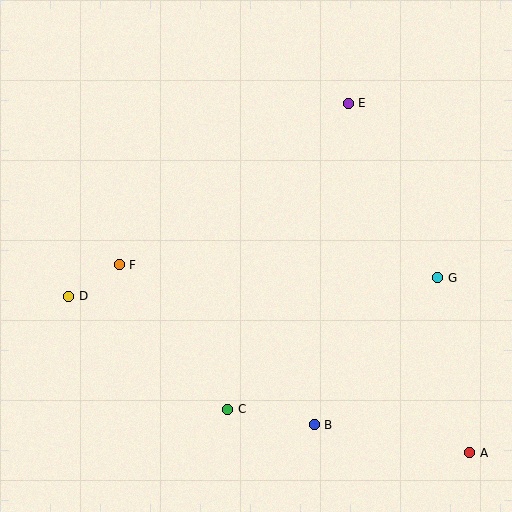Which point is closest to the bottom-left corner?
Point D is closest to the bottom-left corner.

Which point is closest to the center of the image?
Point F at (119, 265) is closest to the center.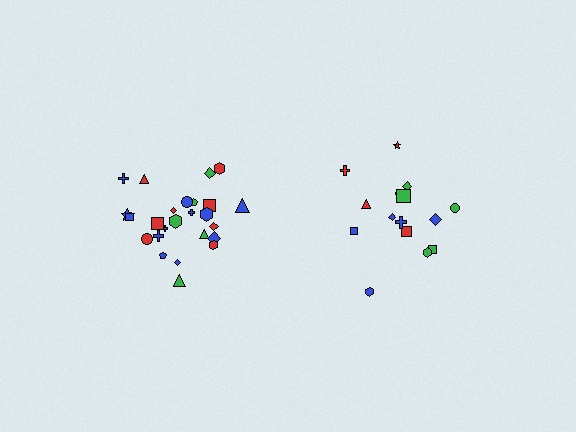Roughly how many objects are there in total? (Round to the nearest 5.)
Roughly 40 objects in total.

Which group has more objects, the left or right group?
The left group.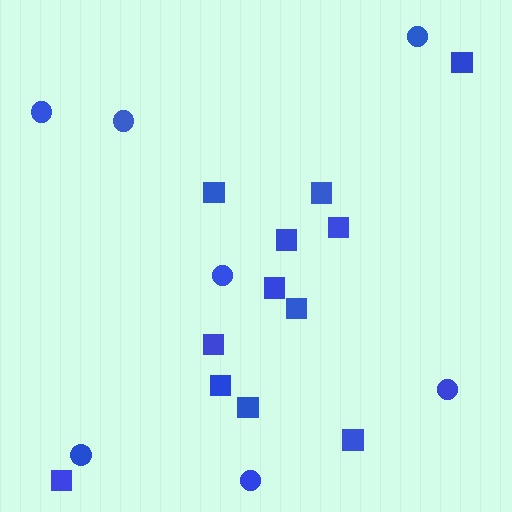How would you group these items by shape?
There are 2 groups: one group of circles (7) and one group of squares (12).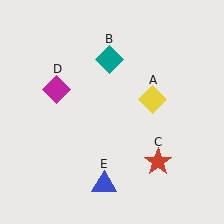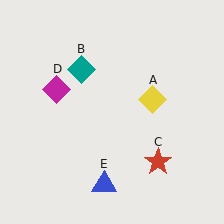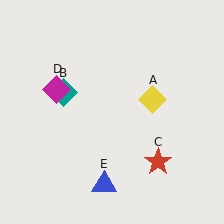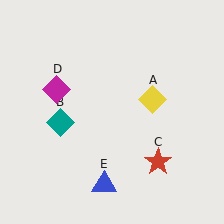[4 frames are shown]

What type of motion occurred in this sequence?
The teal diamond (object B) rotated counterclockwise around the center of the scene.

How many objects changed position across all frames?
1 object changed position: teal diamond (object B).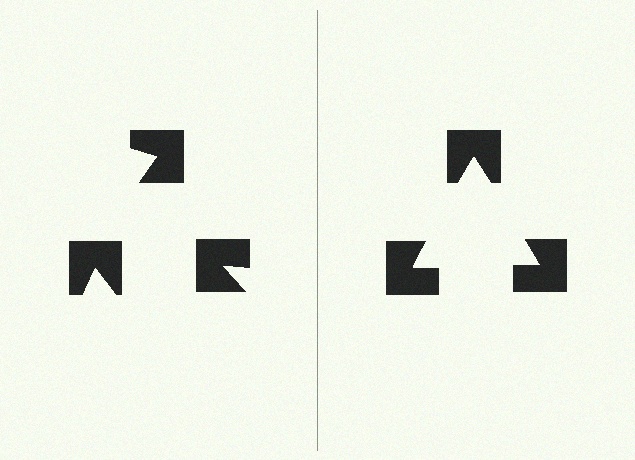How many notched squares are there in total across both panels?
6 — 3 on each side.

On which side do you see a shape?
An illusory triangle appears on the right side. On the left side the wedge cuts are rotated, so no coherent shape forms.